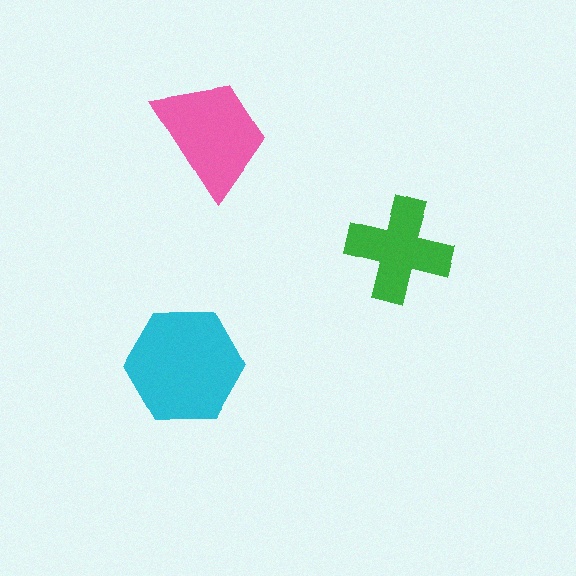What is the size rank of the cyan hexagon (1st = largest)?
1st.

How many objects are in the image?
There are 3 objects in the image.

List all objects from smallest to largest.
The green cross, the pink trapezoid, the cyan hexagon.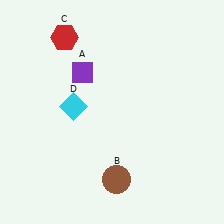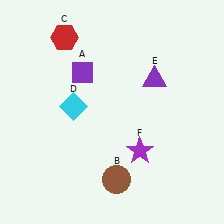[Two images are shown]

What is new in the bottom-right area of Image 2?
A purple star (F) was added in the bottom-right area of Image 2.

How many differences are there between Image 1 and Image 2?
There are 2 differences between the two images.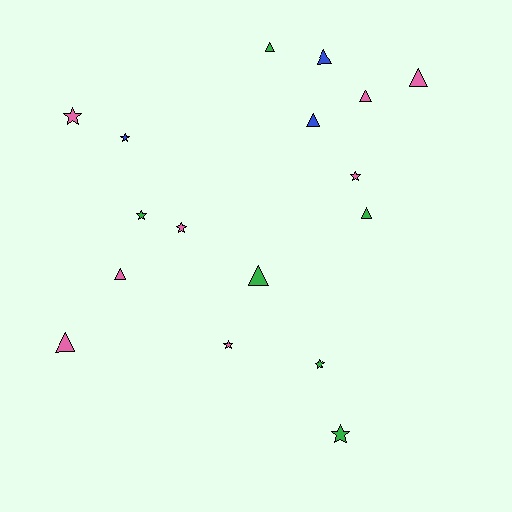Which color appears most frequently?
Pink, with 8 objects.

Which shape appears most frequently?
Triangle, with 9 objects.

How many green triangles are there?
There are 3 green triangles.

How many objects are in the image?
There are 17 objects.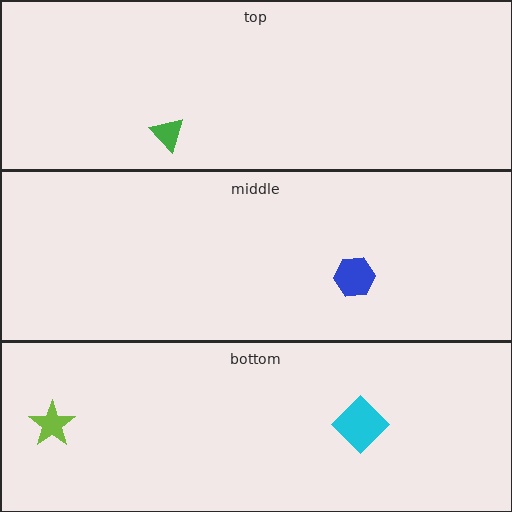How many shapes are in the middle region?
1.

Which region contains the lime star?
The bottom region.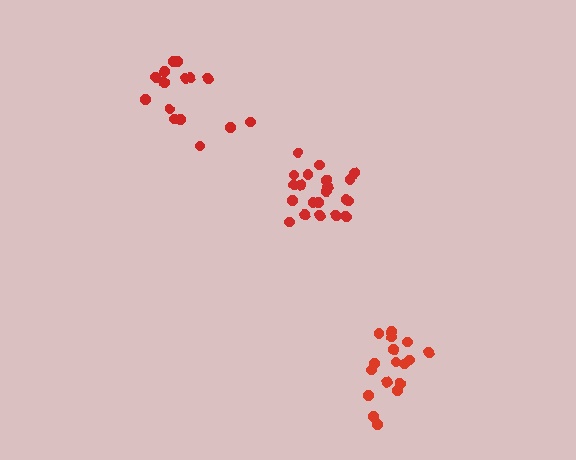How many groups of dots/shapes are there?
There are 3 groups.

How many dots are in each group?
Group 1: 21 dots, Group 2: 15 dots, Group 3: 17 dots (53 total).